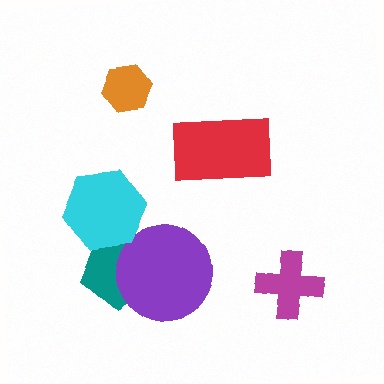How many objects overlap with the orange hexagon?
0 objects overlap with the orange hexagon.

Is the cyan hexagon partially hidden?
No, no other shape covers it.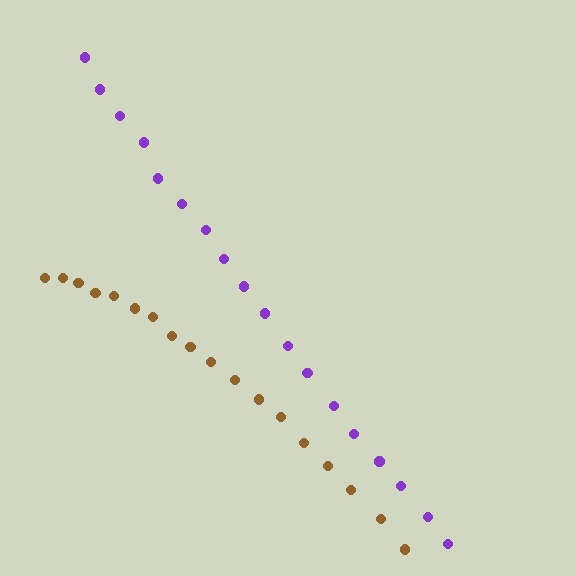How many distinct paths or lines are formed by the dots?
There are 2 distinct paths.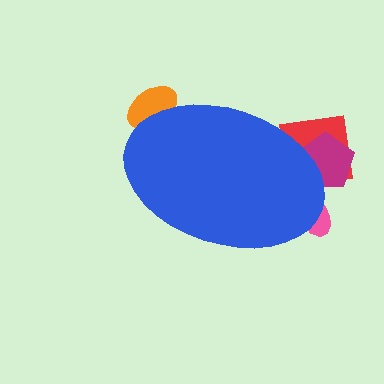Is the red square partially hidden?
Yes, the red square is partially hidden behind the blue ellipse.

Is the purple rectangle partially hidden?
Yes, the purple rectangle is partially hidden behind the blue ellipse.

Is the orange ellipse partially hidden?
Yes, the orange ellipse is partially hidden behind the blue ellipse.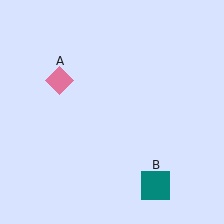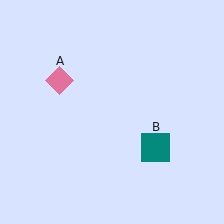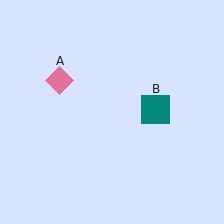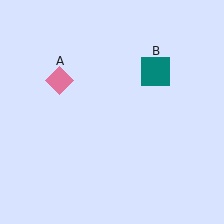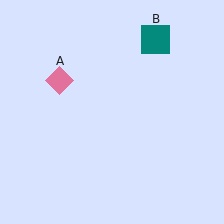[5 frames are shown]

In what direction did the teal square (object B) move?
The teal square (object B) moved up.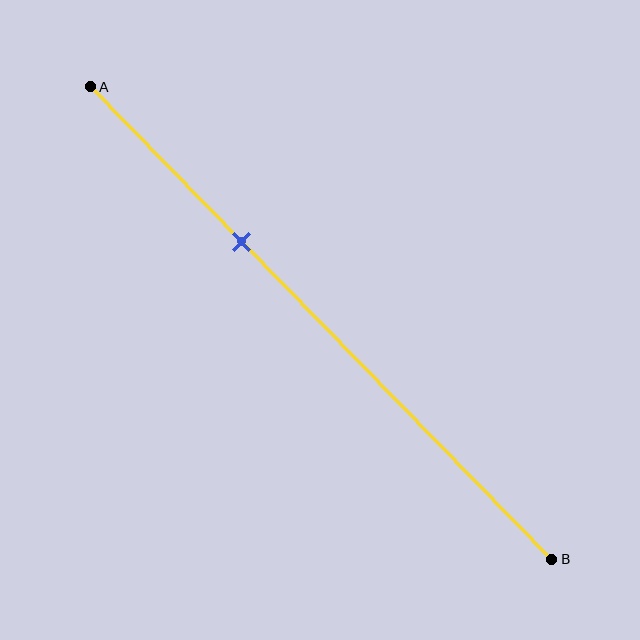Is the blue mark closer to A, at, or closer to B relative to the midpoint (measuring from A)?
The blue mark is closer to point A than the midpoint of segment AB.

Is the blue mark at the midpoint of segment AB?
No, the mark is at about 35% from A, not at the 50% midpoint.